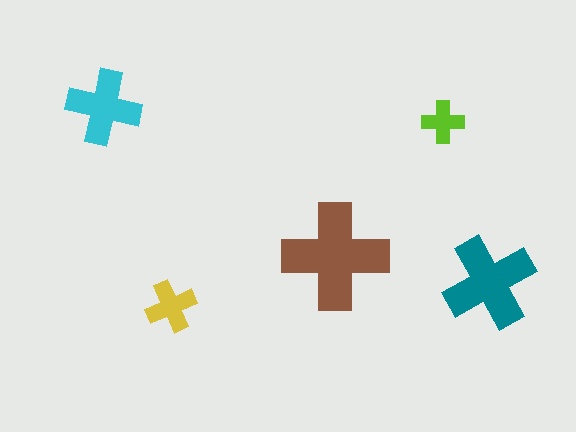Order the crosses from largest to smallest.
the brown one, the teal one, the cyan one, the yellow one, the lime one.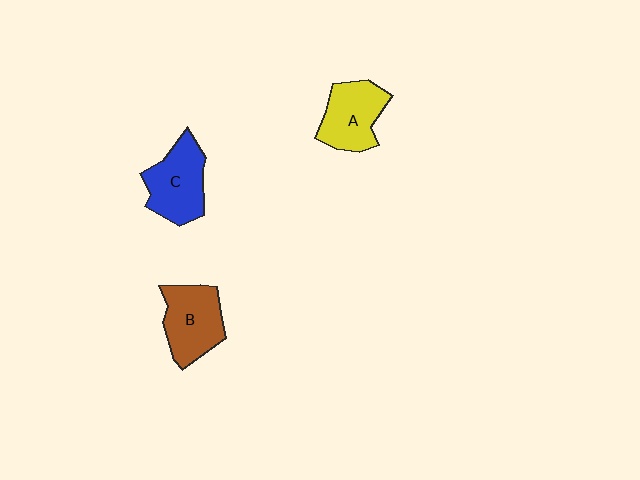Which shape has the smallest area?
Shape A (yellow).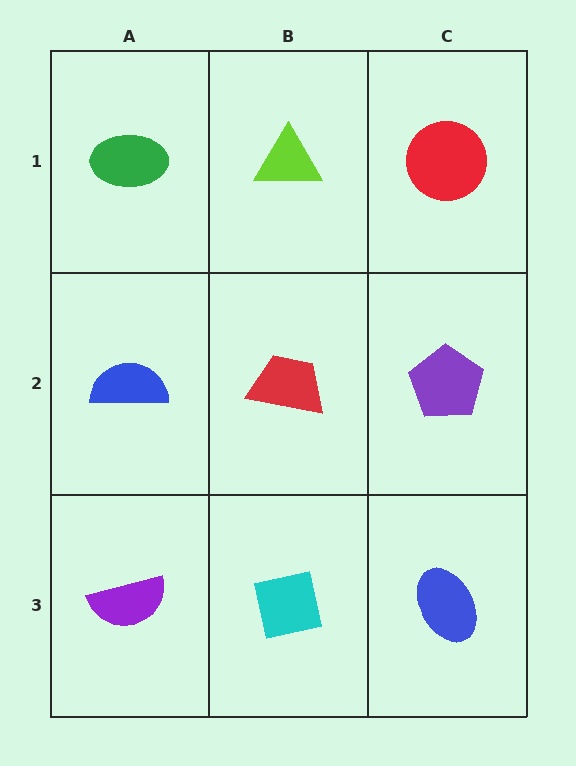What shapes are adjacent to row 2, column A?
A green ellipse (row 1, column A), a purple semicircle (row 3, column A), a red trapezoid (row 2, column B).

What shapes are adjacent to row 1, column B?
A red trapezoid (row 2, column B), a green ellipse (row 1, column A), a red circle (row 1, column C).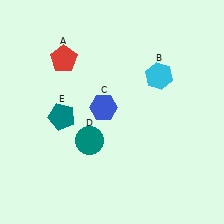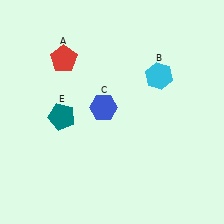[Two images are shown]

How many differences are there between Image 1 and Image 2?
There is 1 difference between the two images.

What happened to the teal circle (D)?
The teal circle (D) was removed in Image 2. It was in the bottom-left area of Image 1.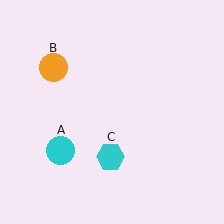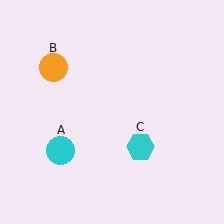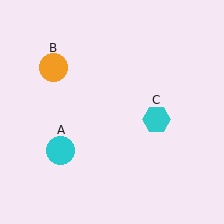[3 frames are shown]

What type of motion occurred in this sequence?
The cyan hexagon (object C) rotated counterclockwise around the center of the scene.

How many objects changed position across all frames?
1 object changed position: cyan hexagon (object C).